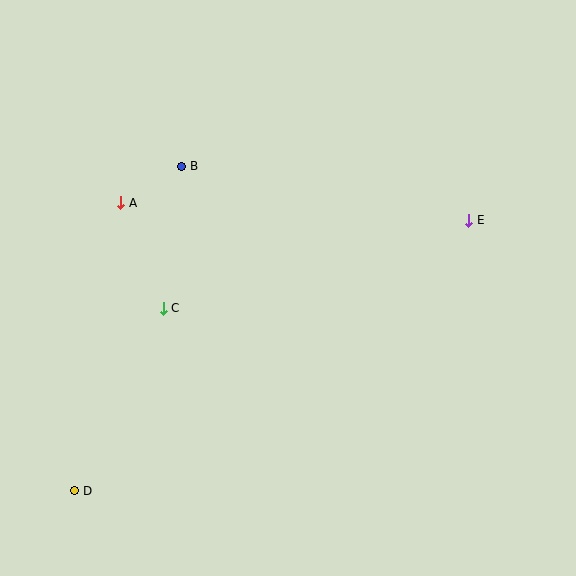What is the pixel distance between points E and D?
The distance between E and D is 478 pixels.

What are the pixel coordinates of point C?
Point C is at (163, 308).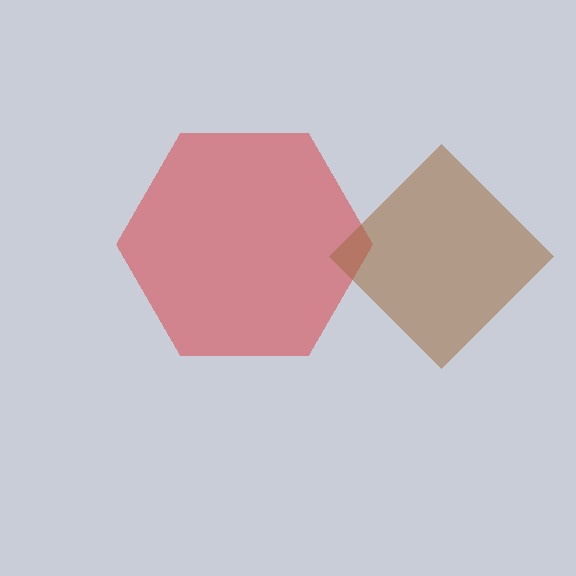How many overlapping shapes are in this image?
There are 2 overlapping shapes in the image.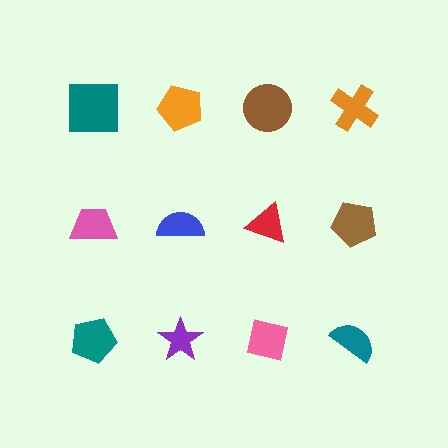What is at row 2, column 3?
A red triangle.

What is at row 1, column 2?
An orange pentagon.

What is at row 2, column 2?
A blue semicircle.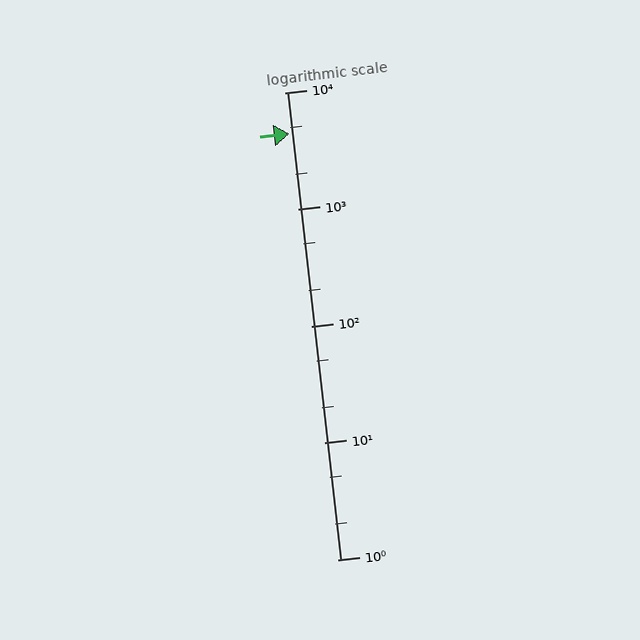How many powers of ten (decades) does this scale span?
The scale spans 4 decades, from 1 to 10000.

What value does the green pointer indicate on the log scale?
The pointer indicates approximately 4400.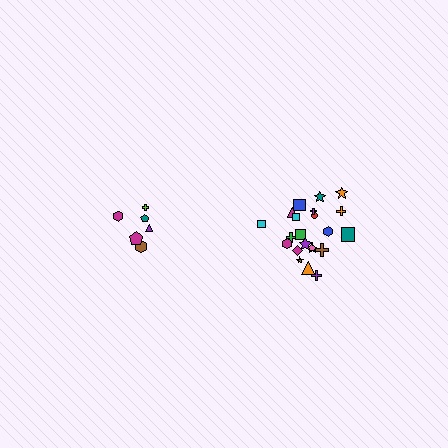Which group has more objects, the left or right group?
The right group.